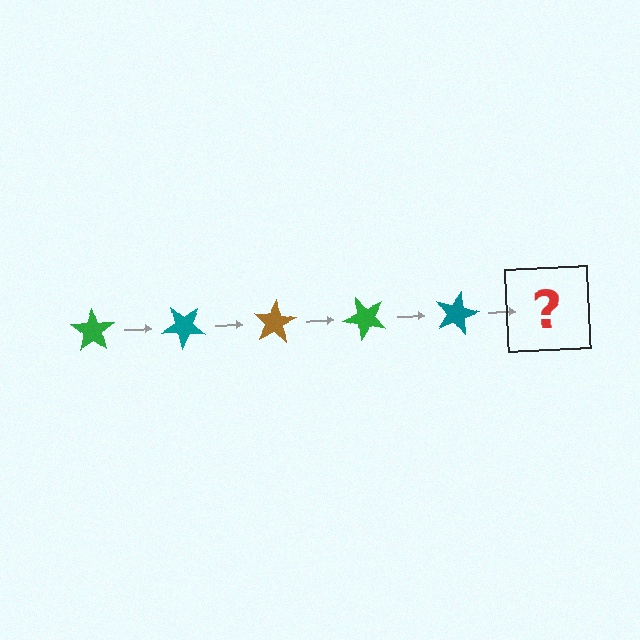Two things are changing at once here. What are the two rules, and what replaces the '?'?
The two rules are that it rotates 40 degrees each step and the color cycles through green, teal, and brown. The '?' should be a brown star, rotated 200 degrees from the start.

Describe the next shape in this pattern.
It should be a brown star, rotated 200 degrees from the start.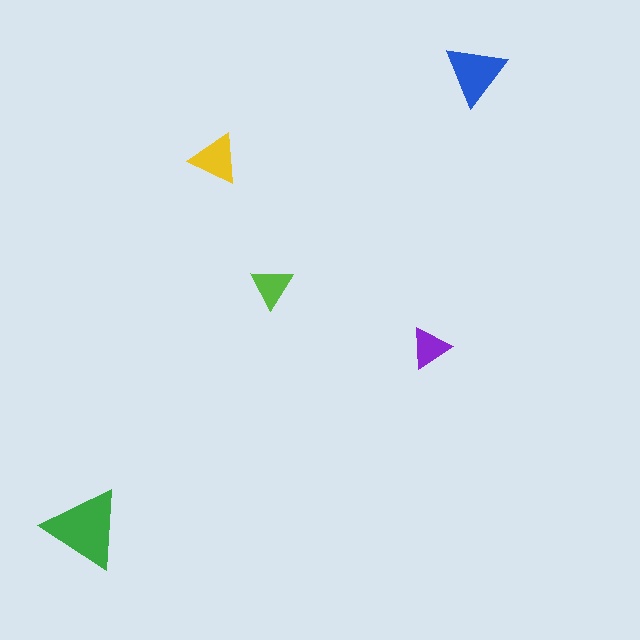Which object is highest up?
The blue triangle is topmost.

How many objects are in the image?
There are 5 objects in the image.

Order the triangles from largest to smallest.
the green one, the blue one, the yellow one, the lime one, the purple one.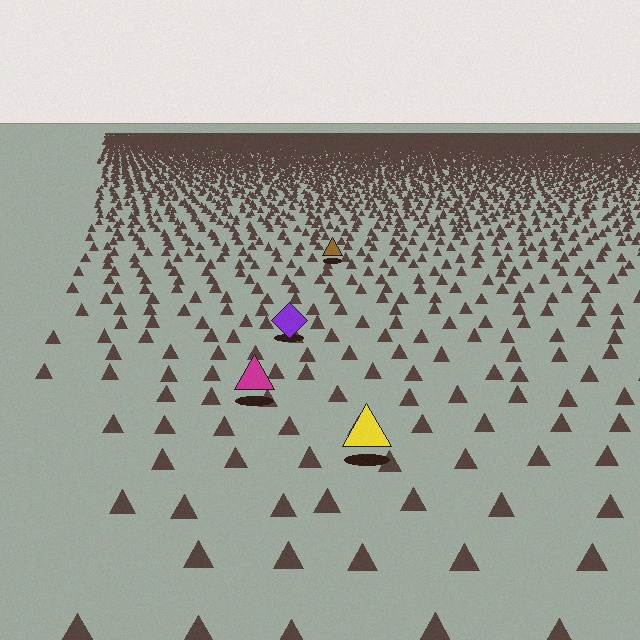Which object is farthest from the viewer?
The brown triangle is farthest from the viewer. It appears smaller and the ground texture around it is denser.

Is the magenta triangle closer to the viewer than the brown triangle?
Yes. The magenta triangle is closer — you can tell from the texture gradient: the ground texture is coarser near it.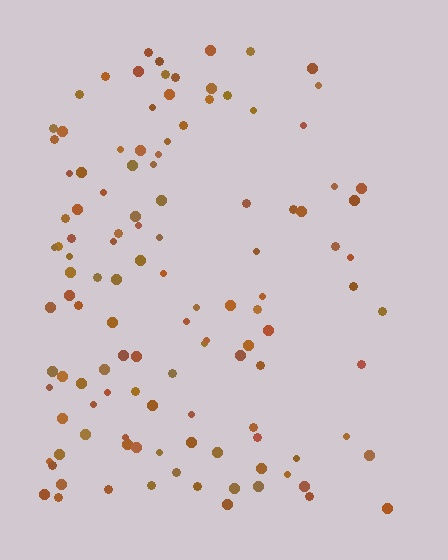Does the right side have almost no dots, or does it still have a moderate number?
Still a moderate number, just noticeably fewer than the left.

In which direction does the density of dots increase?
From right to left, with the left side densest.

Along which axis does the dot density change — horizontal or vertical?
Horizontal.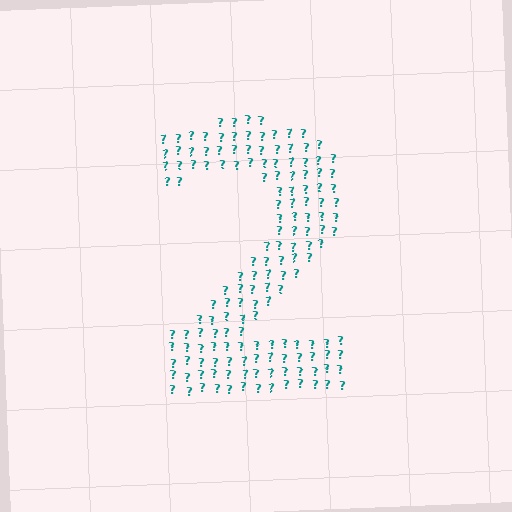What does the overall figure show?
The overall figure shows the digit 2.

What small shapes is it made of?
It is made of small question marks.